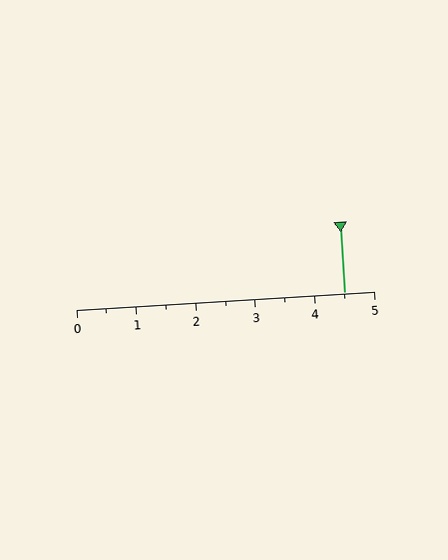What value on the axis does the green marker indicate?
The marker indicates approximately 4.5.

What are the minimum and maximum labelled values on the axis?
The axis runs from 0 to 5.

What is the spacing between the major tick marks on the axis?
The major ticks are spaced 1 apart.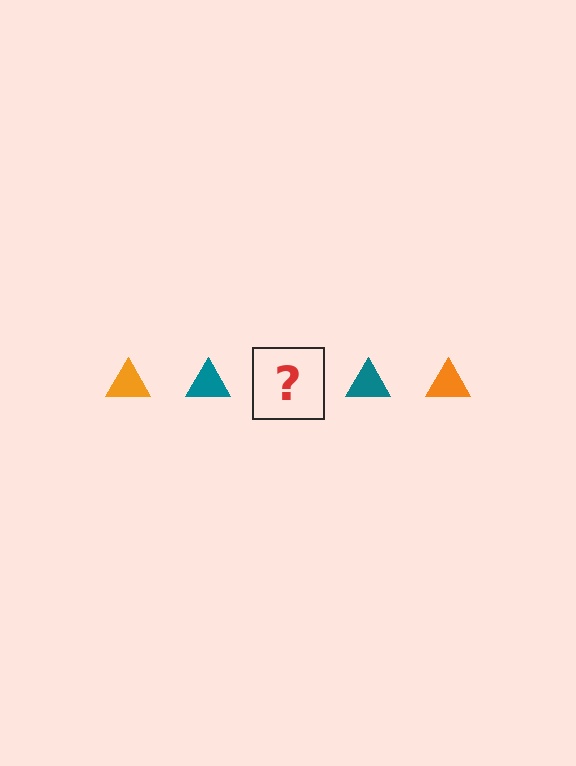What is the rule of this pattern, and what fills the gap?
The rule is that the pattern cycles through orange, teal triangles. The gap should be filled with an orange triangle.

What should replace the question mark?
The question mark should be replaced with an orange triangle.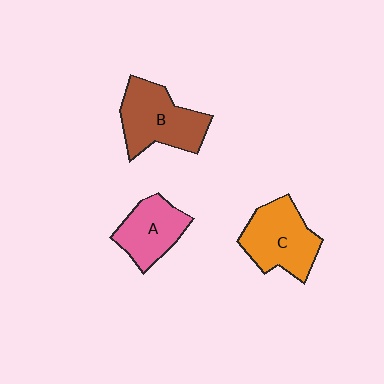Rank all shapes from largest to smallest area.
From largest to smallest: B (brown), C (orange), A (pink).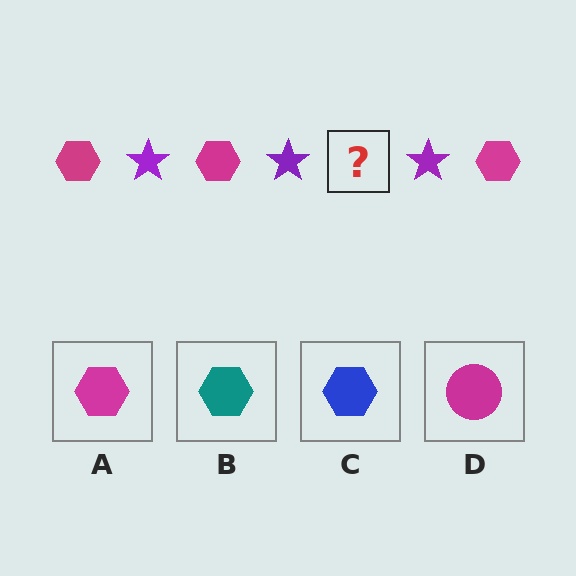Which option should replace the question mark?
Option A.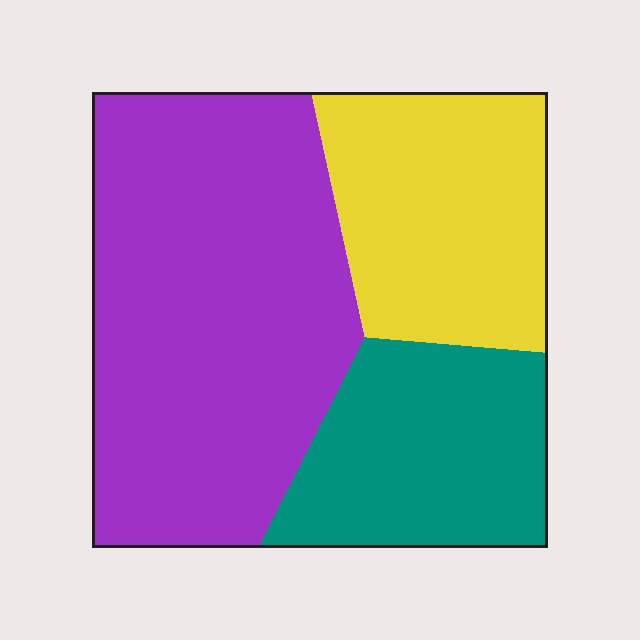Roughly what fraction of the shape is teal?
Teal takes up less than a quarter of the shape.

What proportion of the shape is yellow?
Yellow covers 25% of the shape.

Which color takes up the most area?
Purple, at roughly 50%.